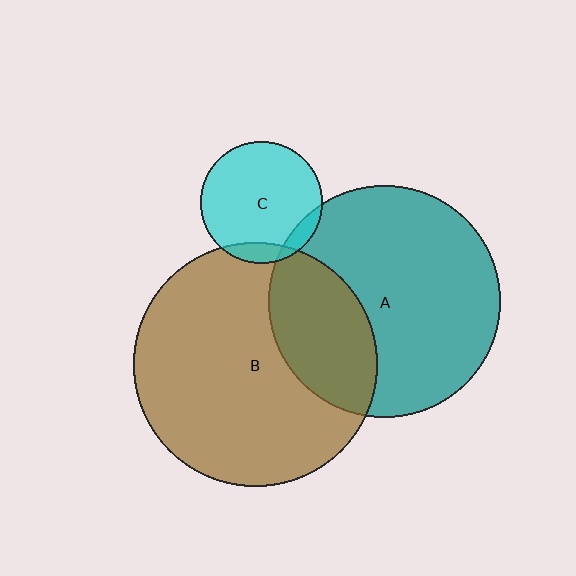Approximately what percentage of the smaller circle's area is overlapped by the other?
Approximately 30%.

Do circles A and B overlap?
Yes.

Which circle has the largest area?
Circle B (brown).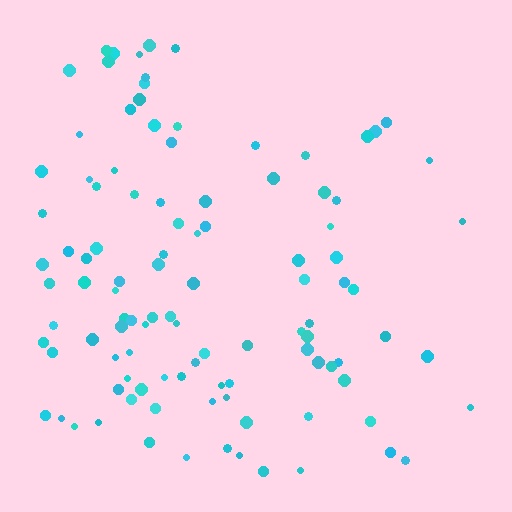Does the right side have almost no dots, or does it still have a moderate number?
Still a moderate number, just noticeably fewer than the left.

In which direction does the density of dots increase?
From right to left, with the left side densest.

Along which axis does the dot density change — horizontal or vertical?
Horizontal.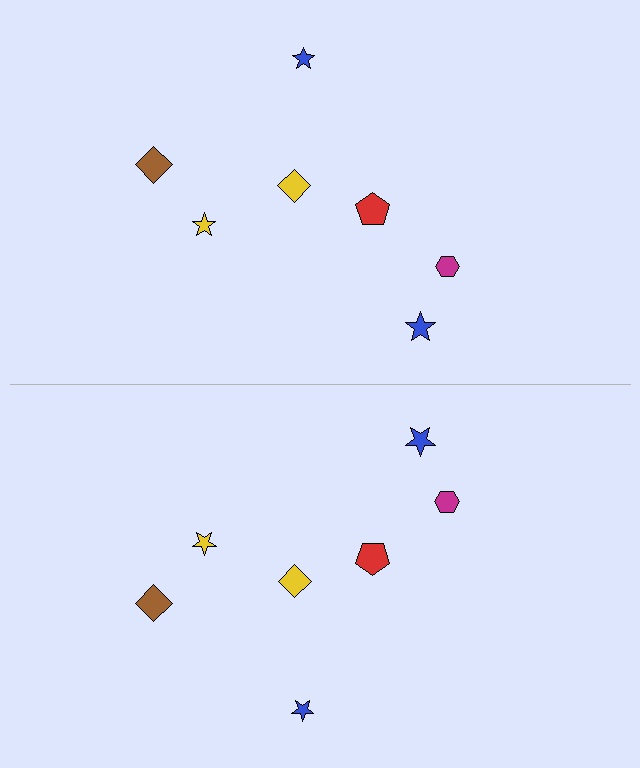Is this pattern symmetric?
Yes, this pattern has bilateral (reflection) symmetry.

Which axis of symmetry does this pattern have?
The pattern has a horizontal axis of symmetry running through the center of the image.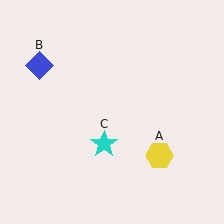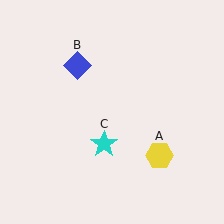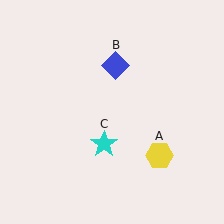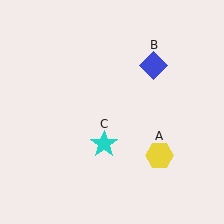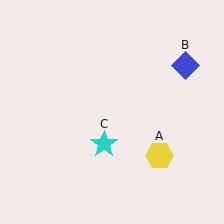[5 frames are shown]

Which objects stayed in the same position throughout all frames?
Yellow hexagon (object A) and cyan star (object C) remained stationary.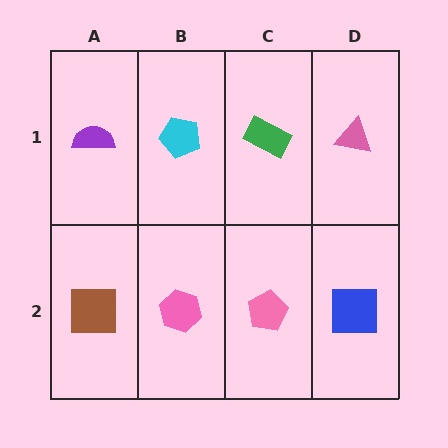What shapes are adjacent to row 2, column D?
A pink triangle (row 1, column D), a pink pentagon (row 2, column C).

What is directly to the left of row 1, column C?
A cyan pentagon.